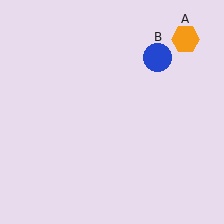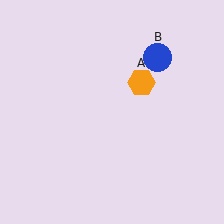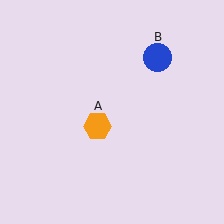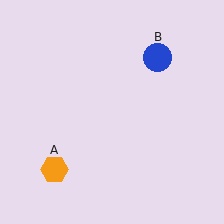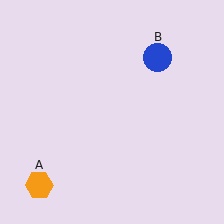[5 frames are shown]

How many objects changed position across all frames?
1 object changed position: orange hexagon (object A).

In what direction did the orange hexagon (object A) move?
The orange hexagon (object A) moved down and to the left.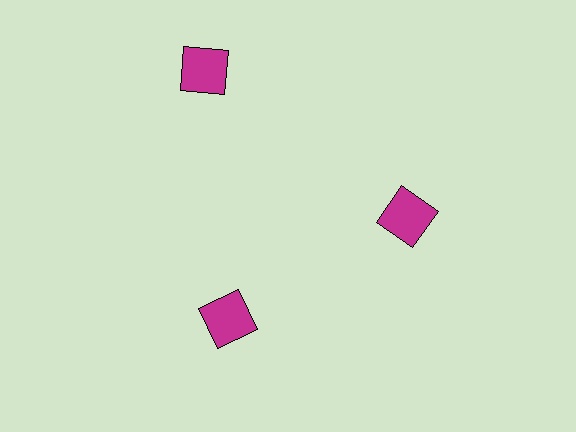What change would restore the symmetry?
The symmetry would be restored by moving it inward, back onto the ring so that all 3 squares sit at equal angles and equal distance from the center.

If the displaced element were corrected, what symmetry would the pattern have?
It would have 3-fold rotational symmetry — the pattern would map onto itself every 120 degrees.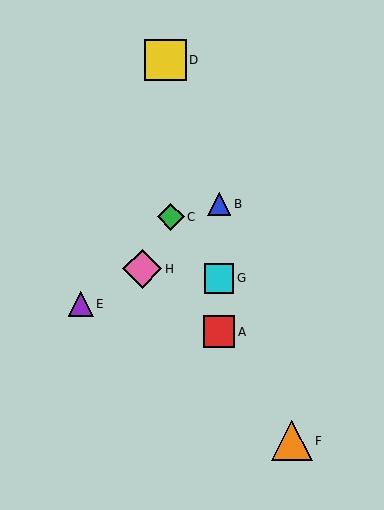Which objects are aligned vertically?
Objects A, B, G are aligned vertically.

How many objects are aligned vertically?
3 objects (A, B, G) are aligned vertically.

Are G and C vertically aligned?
No, G is at x≈219 and C is at x≈171.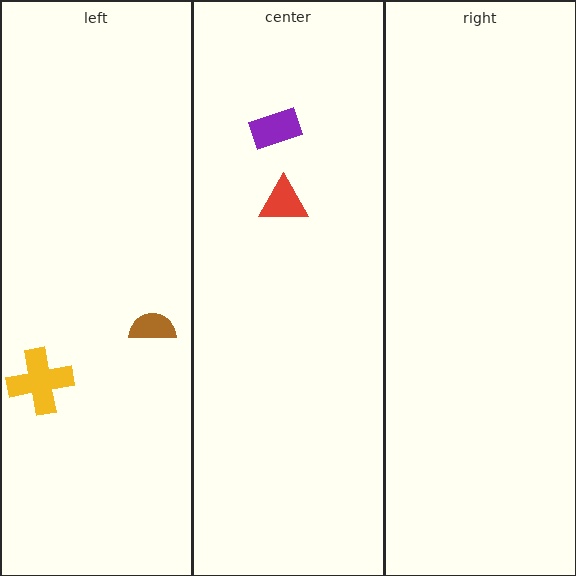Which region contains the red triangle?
The center region.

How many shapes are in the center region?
2.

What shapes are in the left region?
The brown semicircle, the yellow cross.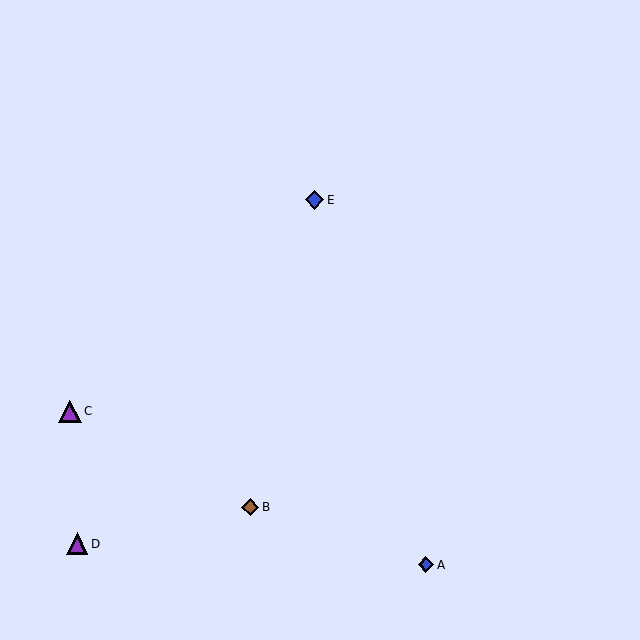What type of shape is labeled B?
Shape B is a brown diamond.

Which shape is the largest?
The purple triangle (labeled C) is the largest.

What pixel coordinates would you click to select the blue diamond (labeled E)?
Click at (314, 200) to select the blue diamond E.